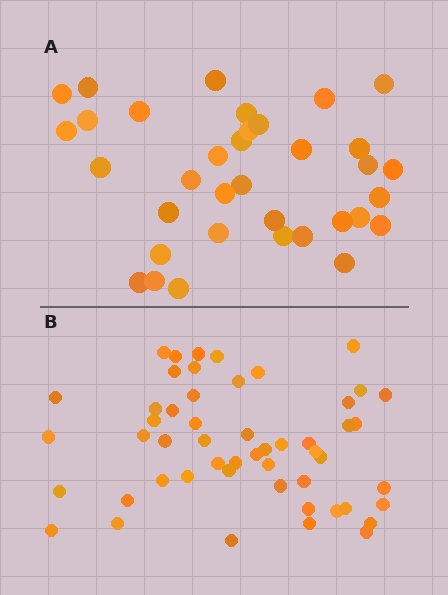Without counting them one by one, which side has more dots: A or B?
Region B (the bottom region) has more dots.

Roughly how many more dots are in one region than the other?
Region B has approximately 15 more dots than region A.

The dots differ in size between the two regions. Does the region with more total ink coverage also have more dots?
No. Region A has more total ink coverage because its dots are larger, but region B actually contains more individual dots. Total area can be misleading — the number of items is what matters here.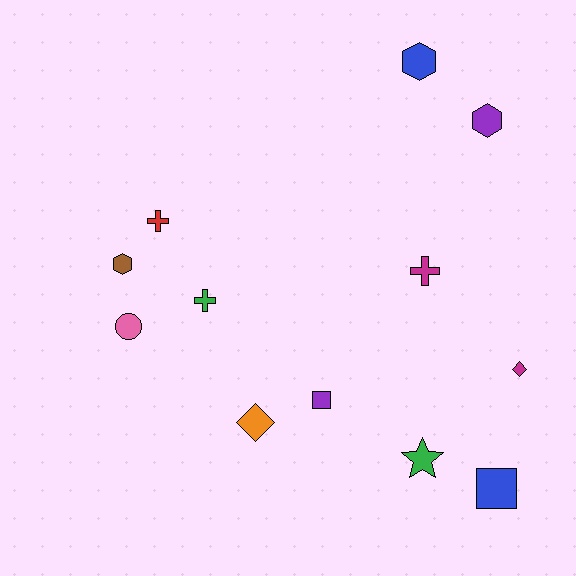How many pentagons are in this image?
There are no pentagons.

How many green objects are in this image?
There are 2 green objects.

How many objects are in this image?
There are 12 objects.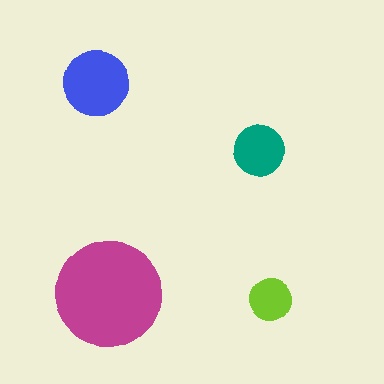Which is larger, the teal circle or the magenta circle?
The magenta one.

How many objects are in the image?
There are 4 objects in the image.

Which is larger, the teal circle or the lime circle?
The teal one.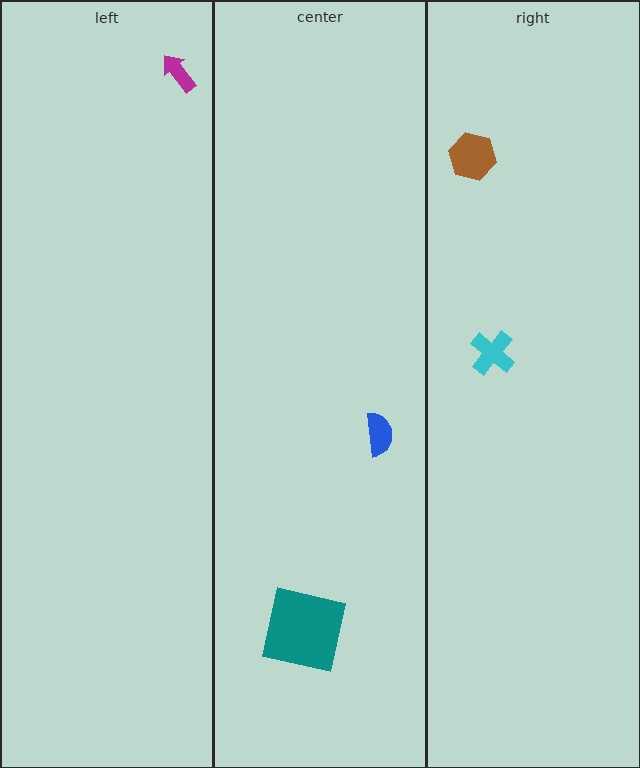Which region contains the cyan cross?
The right region.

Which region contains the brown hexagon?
The right region.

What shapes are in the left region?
The magenta arrow.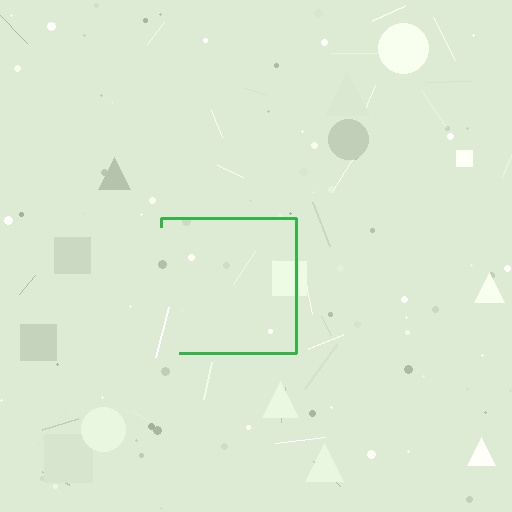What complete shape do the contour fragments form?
The contour fragments form a square.